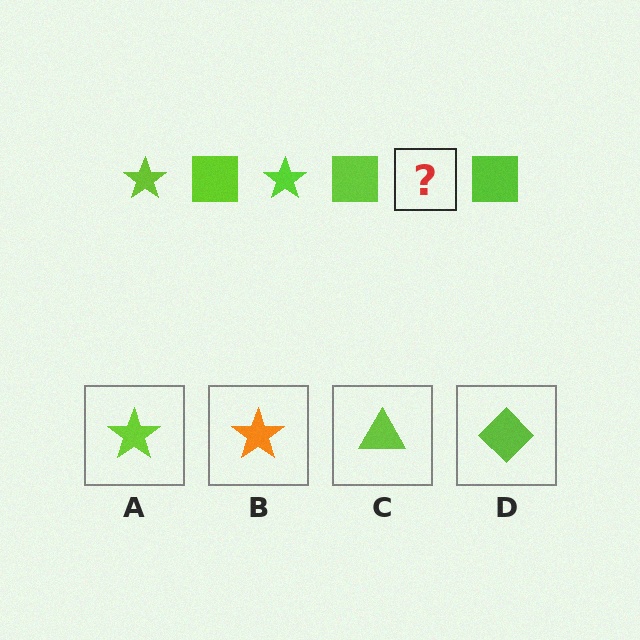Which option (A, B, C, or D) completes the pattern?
A.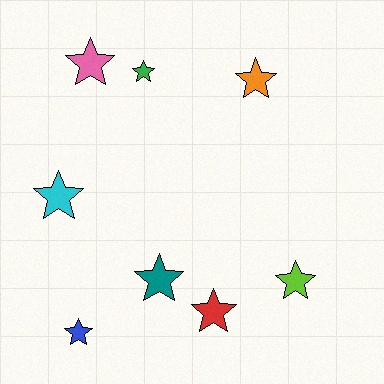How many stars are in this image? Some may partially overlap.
There are 8 stars.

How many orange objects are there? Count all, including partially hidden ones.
There is 1 orange object.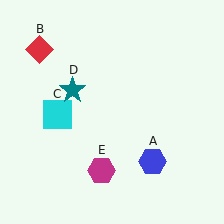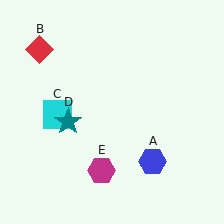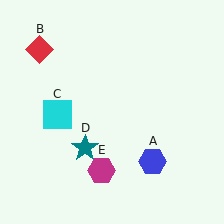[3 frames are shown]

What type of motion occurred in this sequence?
The teal star (object D) rotated counterclockwise around the center of the scene.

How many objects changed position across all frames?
1 object changed position: teal star (object D).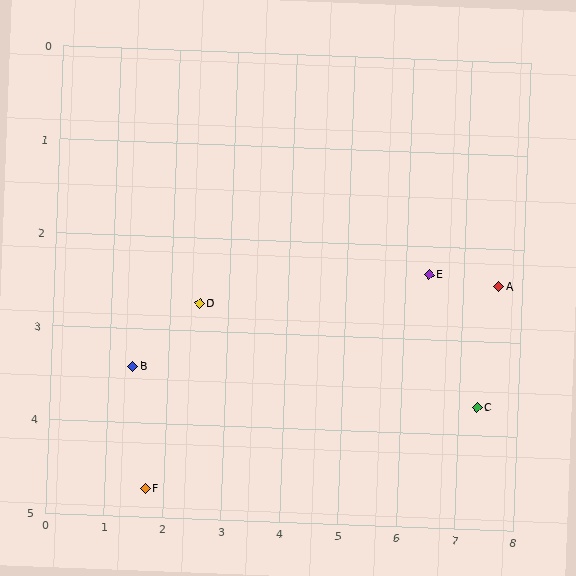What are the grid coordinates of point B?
Point B is at approximately (1.4, 3.4).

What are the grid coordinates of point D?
Point D is at approximately (2.5, 2.7).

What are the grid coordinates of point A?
Point A is at approximately (7.6, 2.4).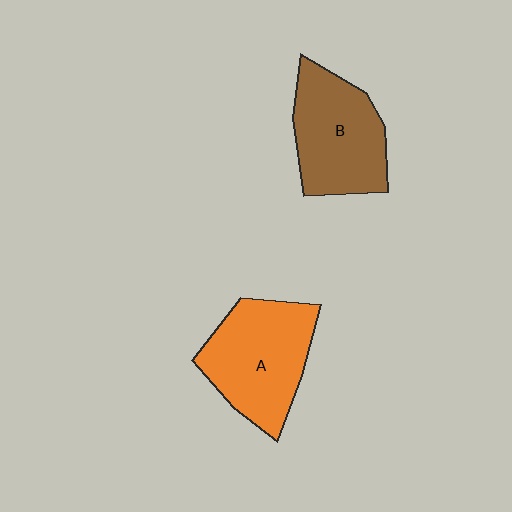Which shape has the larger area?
Shape A (orange).